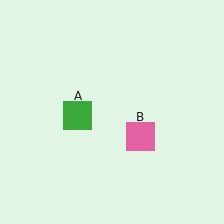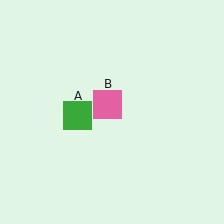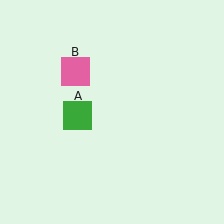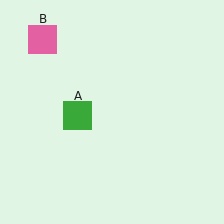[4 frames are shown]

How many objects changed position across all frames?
1 object changed position: pink square (object B).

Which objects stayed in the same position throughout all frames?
Green square (object A) remained stationary.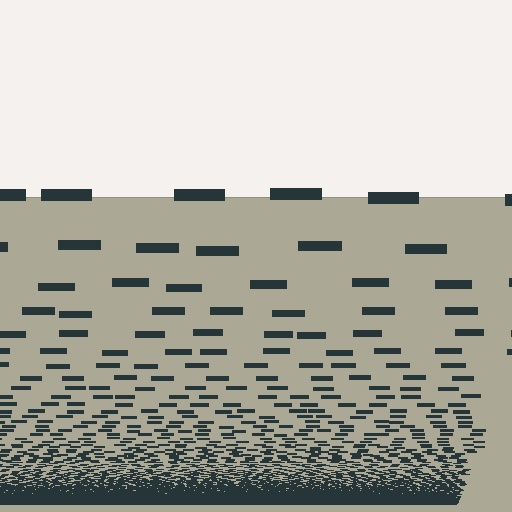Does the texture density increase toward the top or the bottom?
Density increases toward the bottom.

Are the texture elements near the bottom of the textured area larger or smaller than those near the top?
Smaller. The gradient is inverted — elements near the bottom are smaller and denser.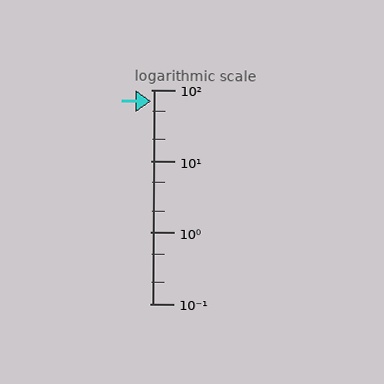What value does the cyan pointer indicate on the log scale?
The pointer indicates approximately 68.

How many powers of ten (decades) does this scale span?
The scale spans 3 decades, from 0.1 to 100.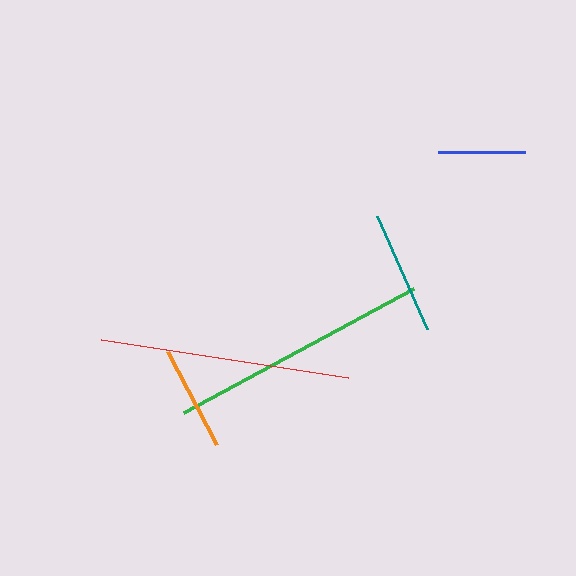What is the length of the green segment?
The green segment is approximately 261 pixels long.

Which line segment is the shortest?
The blue line is the shortest at approximately 87 pixels.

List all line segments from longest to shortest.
From longest to shortest: green, red, teal, orange, blue.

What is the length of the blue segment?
The blue segment is approximately 87 pixels long.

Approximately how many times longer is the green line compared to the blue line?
The green line is approximately 3.0 times the length of the blue line.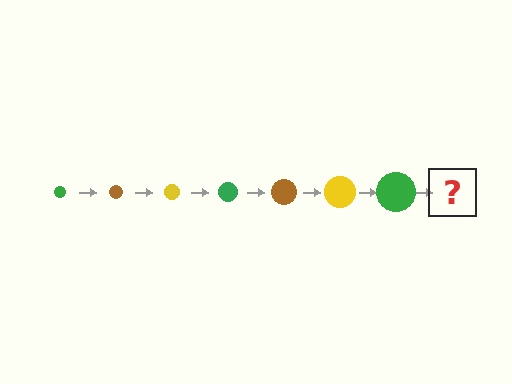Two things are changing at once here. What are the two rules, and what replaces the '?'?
The two rules are that the circle grows larger each step and the color cycles through green, brown, and yellow. The '?' should be a brown circle, larger than the previous one.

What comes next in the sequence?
The next element should be a brown circle, larger than the previous one.